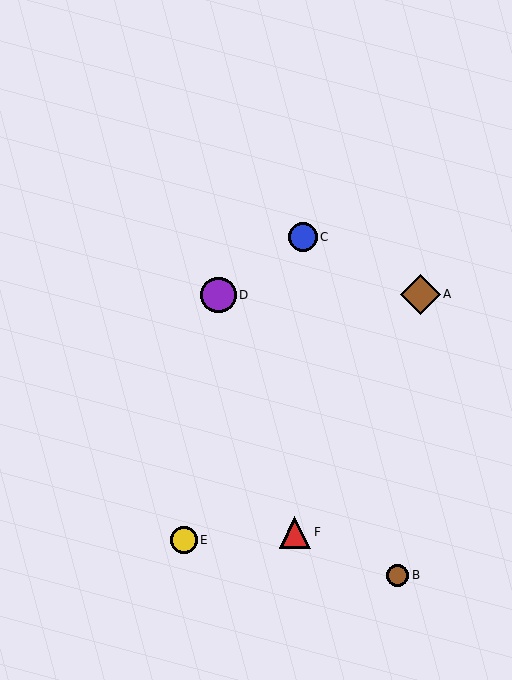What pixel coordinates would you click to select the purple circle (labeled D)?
Click at (218, 295) to select the purple circle D.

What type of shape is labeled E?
Shape E is a yellow circle.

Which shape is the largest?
The brown diamond (labeled A) is the largest.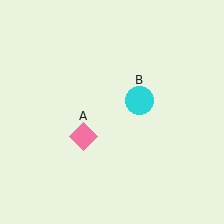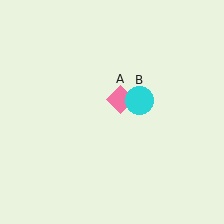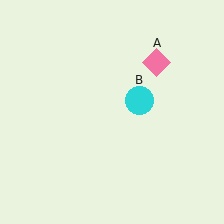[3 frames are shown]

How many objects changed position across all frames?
1 object changed position: pink diamond (object A).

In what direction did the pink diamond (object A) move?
The pink diamond (object A) moved up and to the right.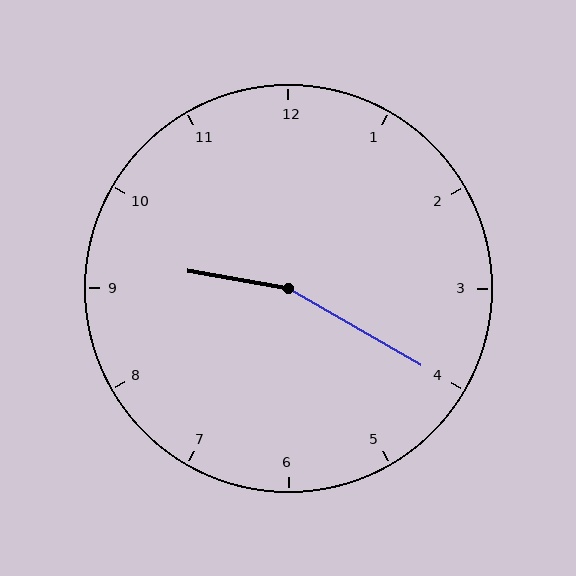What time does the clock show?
9:20.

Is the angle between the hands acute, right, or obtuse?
It is obtuse.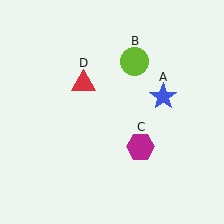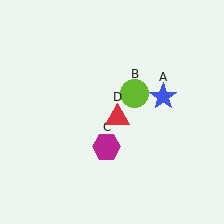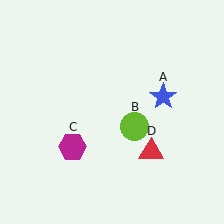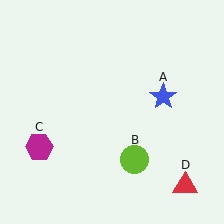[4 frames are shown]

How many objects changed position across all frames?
3 objects changed position: lime circle (object B), magenta hexagon (object C), red triangle (object D).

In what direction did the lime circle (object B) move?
The lime circle (object B) moved down.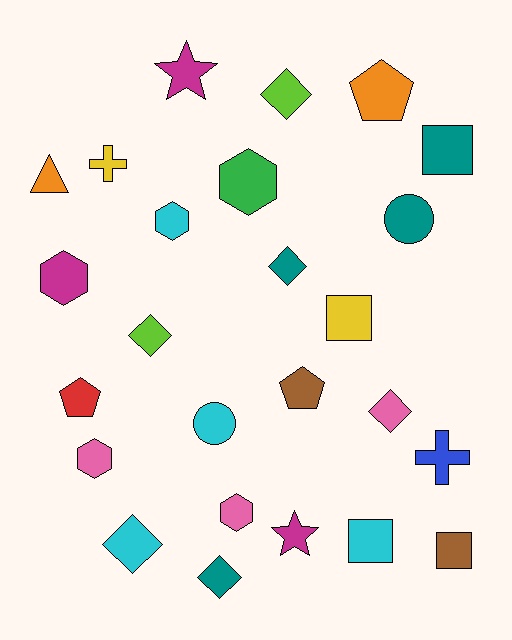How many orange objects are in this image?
There are 2 orange objects.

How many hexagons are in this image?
There are 5 hexagons.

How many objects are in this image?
There are 25 objects.